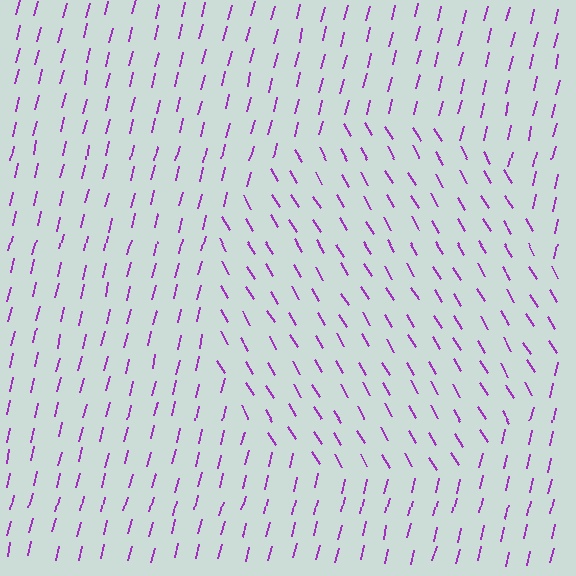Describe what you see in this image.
The image is filled with small purple line segments. A circle region in the image has lines oriented differently from the surrounding lines, creating a visible texture boundary.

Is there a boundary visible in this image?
Yes, there is a texture boundary formed by a change in line orientation.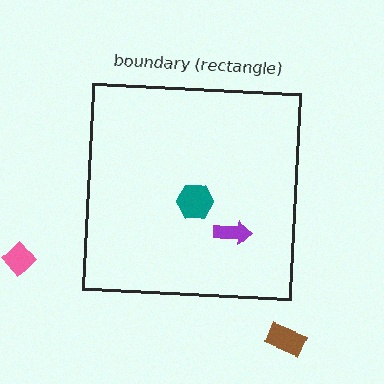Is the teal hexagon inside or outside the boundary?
Inside.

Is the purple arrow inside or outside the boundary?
Inside.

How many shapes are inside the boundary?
2 inside, 2 outside.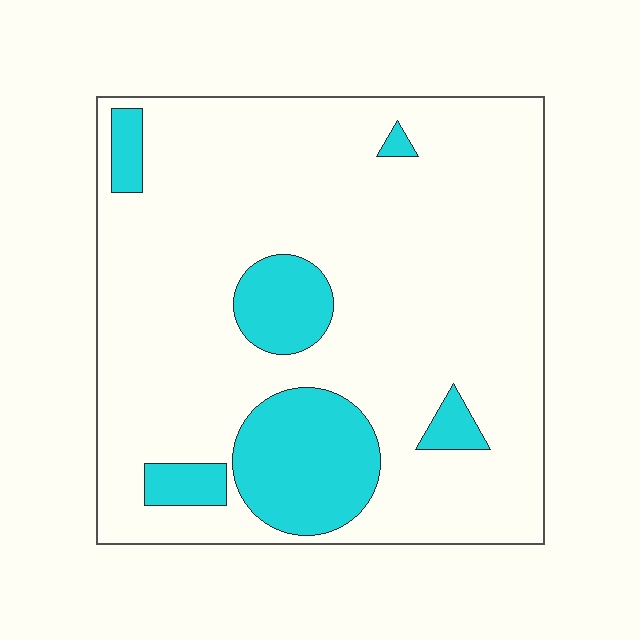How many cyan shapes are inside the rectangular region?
6.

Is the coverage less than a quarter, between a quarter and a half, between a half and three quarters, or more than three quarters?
Less than a quarter.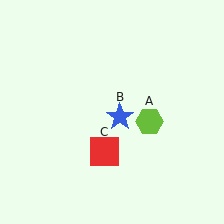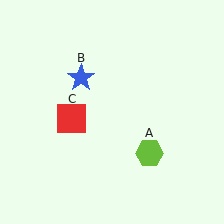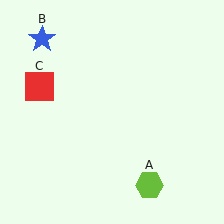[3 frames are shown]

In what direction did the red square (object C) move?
The red square (object C) moved up and to the left.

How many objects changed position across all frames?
3 objects changed position: lime hexagon (object A), blue star (object B), red square (object C).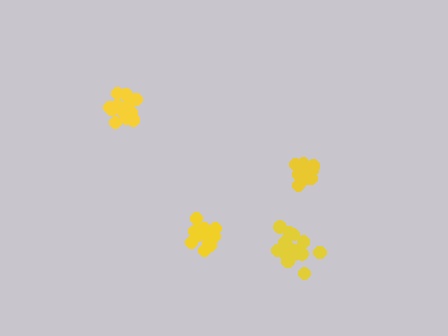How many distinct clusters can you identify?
There are 4 distinct clusters.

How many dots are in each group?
Group 1: 16 dots, Group 2: 19 dots, Group 3: 16 dots, Group 4: 17 dots (68 total).